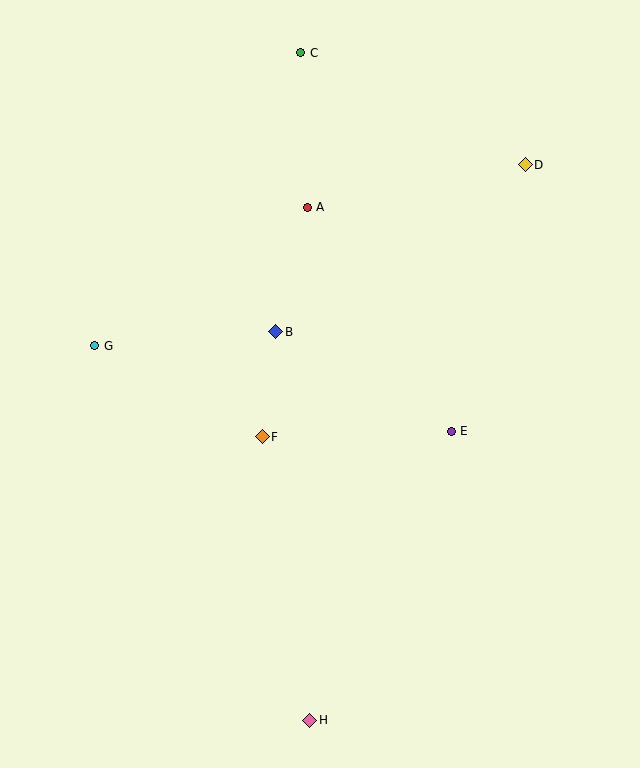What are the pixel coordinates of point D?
Point D is at (525, 165).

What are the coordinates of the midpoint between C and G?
The midpoint between C and G is at (198, 199).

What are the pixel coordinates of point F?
Point F is at (262, 437).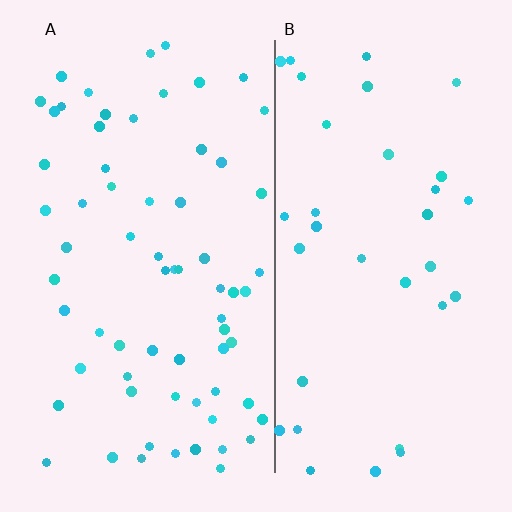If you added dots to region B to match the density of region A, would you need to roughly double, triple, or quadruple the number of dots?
Approximately double.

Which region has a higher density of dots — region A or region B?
A (the left).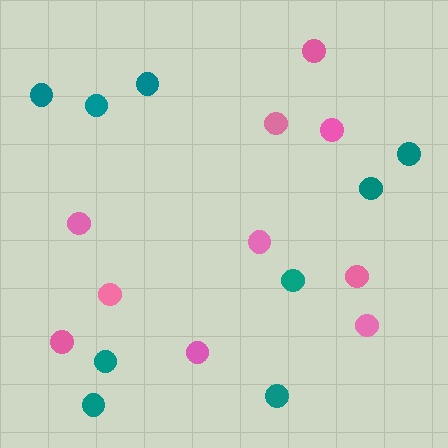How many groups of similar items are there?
There are 2 groups: one group of pink circles (10) and one group of teal circles (9).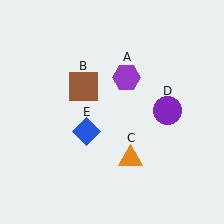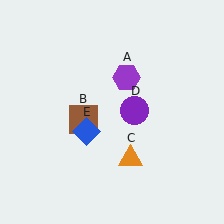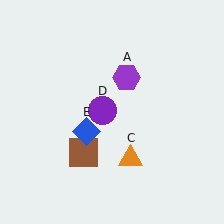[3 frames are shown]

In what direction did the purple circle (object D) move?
The purple circle (object D) moved left.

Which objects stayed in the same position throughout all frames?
Purple hexagon (object A) and orange triangle (object C) and blue diamond (object E) remained stationary.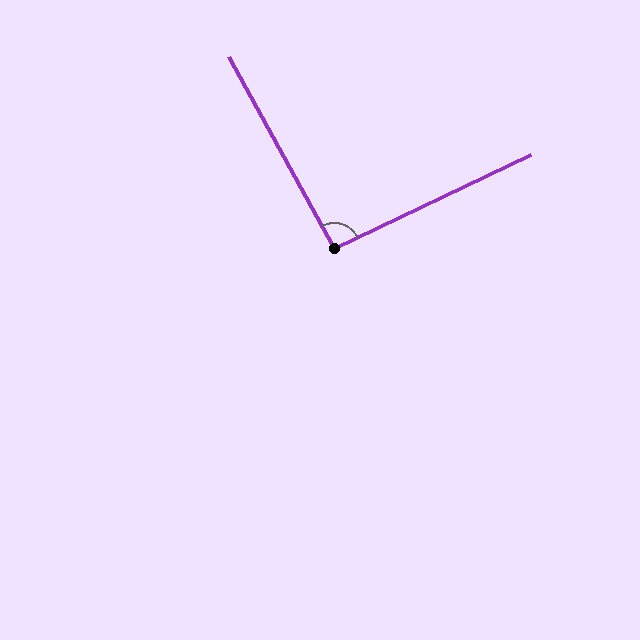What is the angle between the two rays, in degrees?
Approximately 93 degrees.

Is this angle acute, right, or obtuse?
It is approximately a right angle.